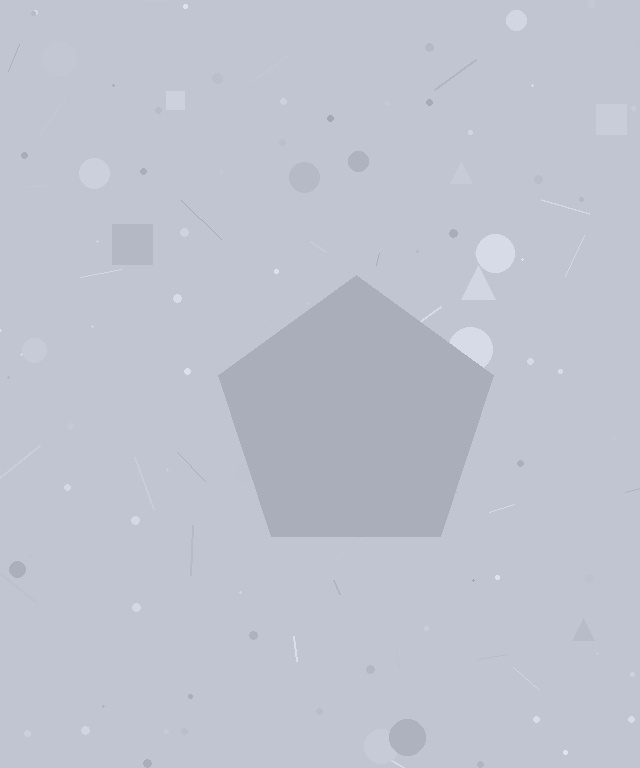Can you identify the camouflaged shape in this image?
The camouflaged shape is a pentagon.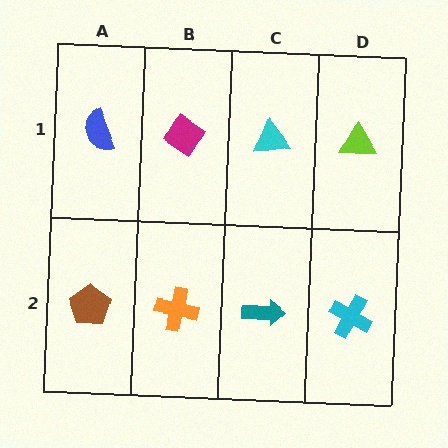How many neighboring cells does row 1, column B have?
3.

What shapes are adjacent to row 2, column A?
A blue semicircle (row 1, column A), an orange cross (row 2, column B).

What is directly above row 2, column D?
A lime triangle.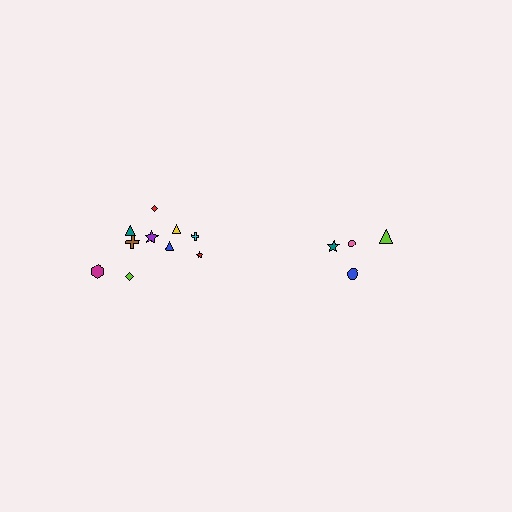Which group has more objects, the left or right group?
The left group.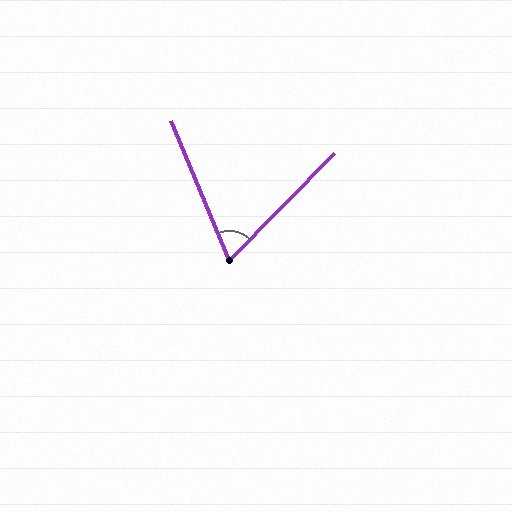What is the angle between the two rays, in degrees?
Approximately 67 degrees.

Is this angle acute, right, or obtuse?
It is acute.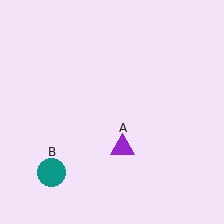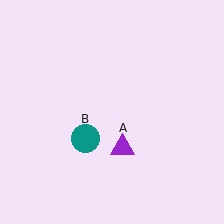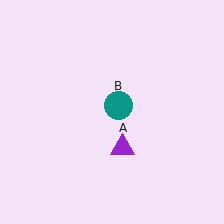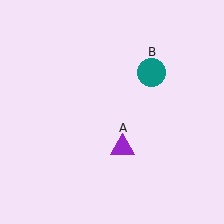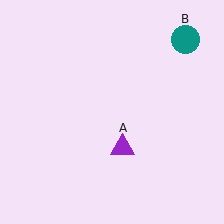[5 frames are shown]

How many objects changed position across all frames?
1 object changed position: teal circle (object B).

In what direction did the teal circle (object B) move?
The teal circle (object B) moved up and to the right.